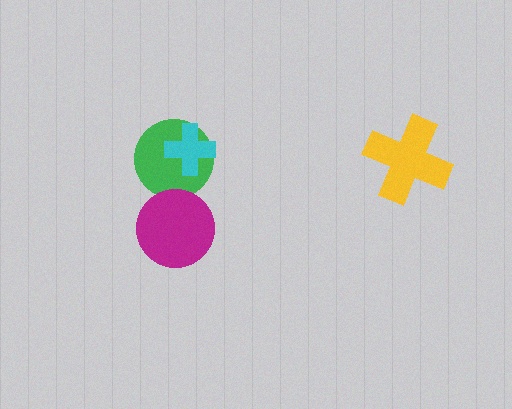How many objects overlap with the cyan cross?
1 object overlaps with the cyan cross.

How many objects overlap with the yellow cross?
0 objects overlap with the yellow cross.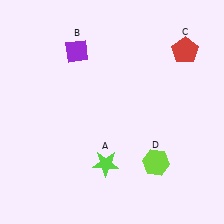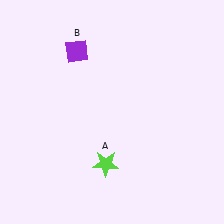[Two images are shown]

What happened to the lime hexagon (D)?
The lime hexagon (D) was removed in Image 2. It was in the bottom-right area of Image 1.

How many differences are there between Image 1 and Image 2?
There are 2 differences between the two images.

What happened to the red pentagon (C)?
The red pentagon (C) was removed in Image 2. It was in the top-right area of Image 1.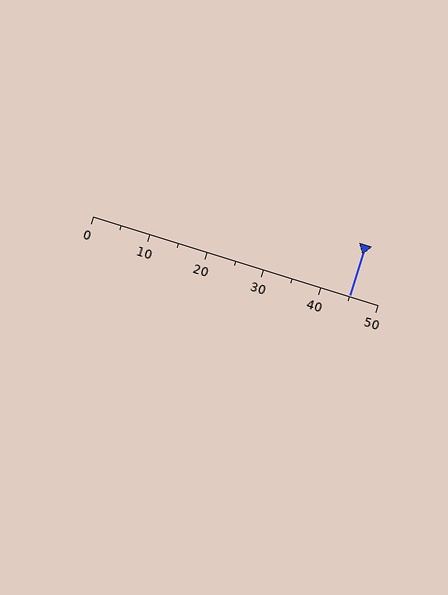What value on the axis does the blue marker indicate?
The marker indicates approximately 45.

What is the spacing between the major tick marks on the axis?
The major ticks are spaced 10 apart.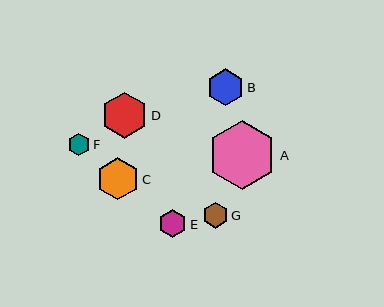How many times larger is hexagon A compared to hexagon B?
Hexagon A is approximately 1.9 times the size of hexagon B.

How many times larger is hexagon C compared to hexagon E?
Hexagon C is approximately 1.5 times the size of hexagon E.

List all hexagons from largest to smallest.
From largest to smallest: A, D, C, B, E, G, F.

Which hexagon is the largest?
Hexagon A is the largest with a size of approximately 69 pixels.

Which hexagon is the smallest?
Hexagon F is the smallest with a size of approximately 22 pixels.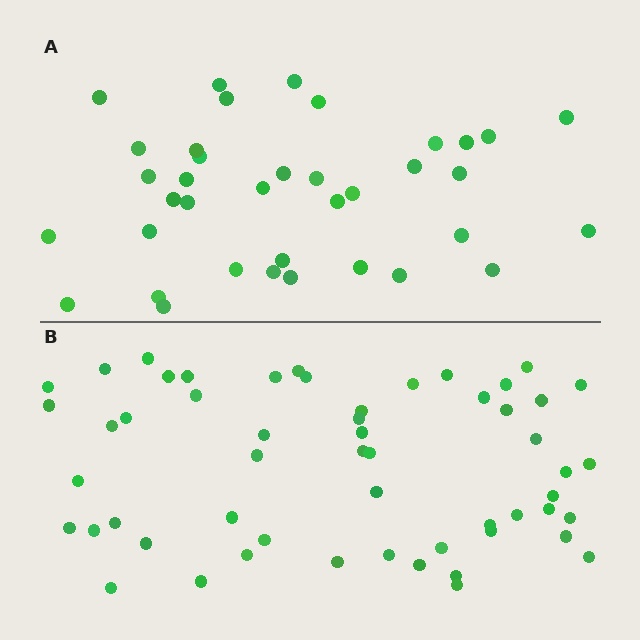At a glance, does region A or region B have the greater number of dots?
Region B (the bottom region) has more dots.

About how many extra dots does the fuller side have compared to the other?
Region B has approximately 20 more dots than region A.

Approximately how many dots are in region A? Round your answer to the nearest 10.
About 40 dots. (The exact count is 37, which rounds to 40.)